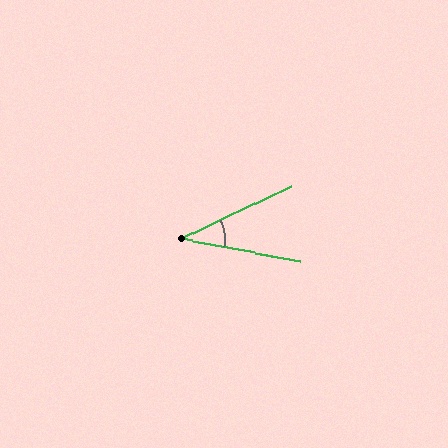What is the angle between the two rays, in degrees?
Approximately 37 degrees.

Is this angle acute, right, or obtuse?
It is acute.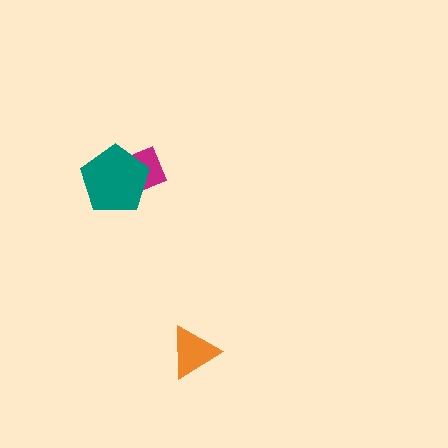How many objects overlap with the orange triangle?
0 objects overlap with the orange triangle.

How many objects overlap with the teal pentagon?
1 object overlaps with the teal pentagon.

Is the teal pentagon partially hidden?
No, no other shape covers it.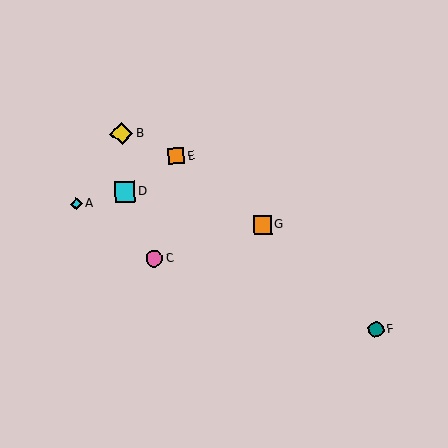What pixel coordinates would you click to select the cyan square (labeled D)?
Click at (125, 192) to select the cyan square D.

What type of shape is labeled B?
Shape B is a yellow diamond.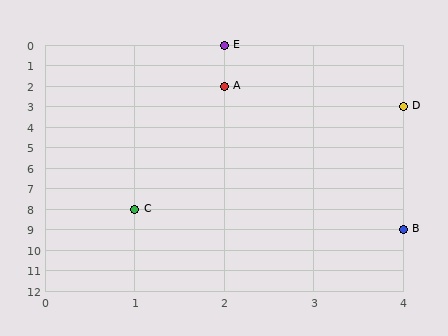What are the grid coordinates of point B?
Point B is at grid coordinates (4, 9).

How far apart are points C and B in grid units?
Points C and B are 3 columns and 1 row apart (about 3.2 grid units diagonally).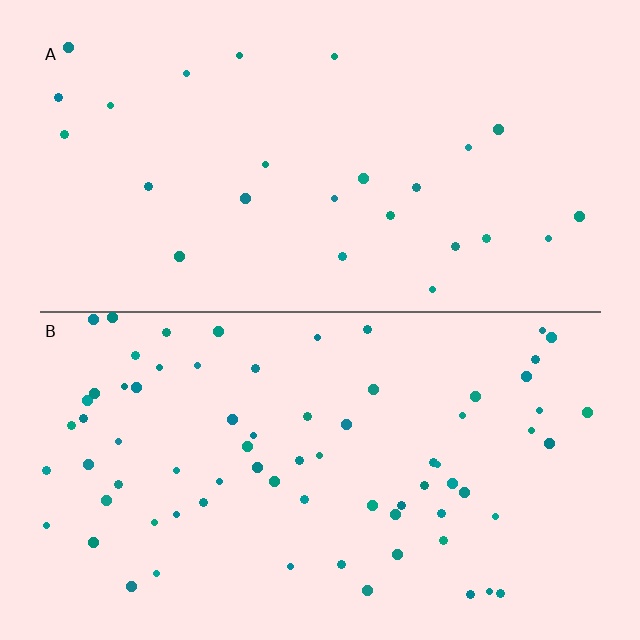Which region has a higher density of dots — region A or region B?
B (the bottom).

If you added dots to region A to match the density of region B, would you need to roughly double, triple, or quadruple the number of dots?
Approximately triple.